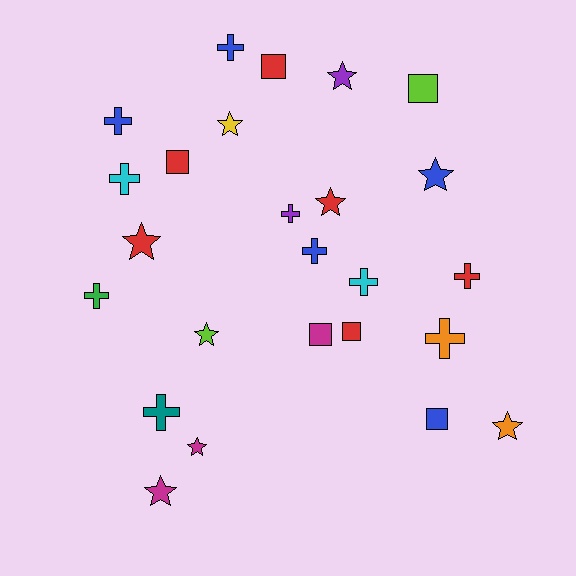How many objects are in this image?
There are 25 objects.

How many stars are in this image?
There are 9 stars.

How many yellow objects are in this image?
There is 1 yellow object.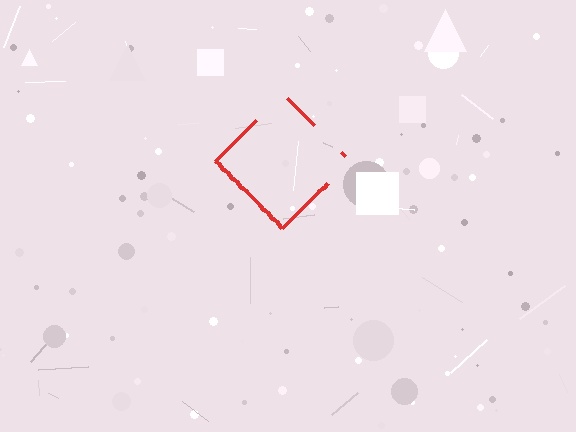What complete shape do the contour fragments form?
The contour fragments form a diamond.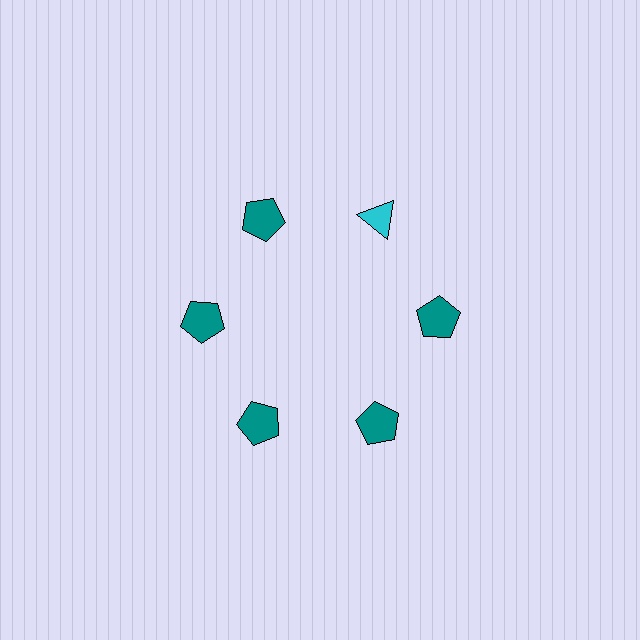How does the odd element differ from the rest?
It differs in both color (cyan instead of teal) and shape (triangle instead of pentagon).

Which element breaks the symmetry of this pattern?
The cyan triangle at roughly the 1 o'clock position breaks the symmetry. All other shapes are teal pentagons.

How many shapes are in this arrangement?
There are 6 shapes arranged in a ring pattern.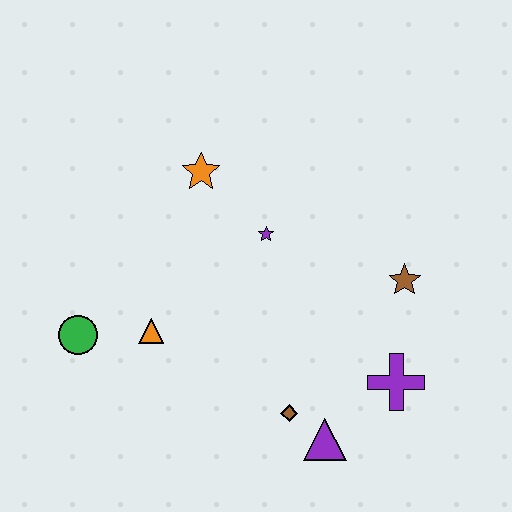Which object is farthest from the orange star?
The purple triangle is farthest from the orange star.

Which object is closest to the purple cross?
The purple triangle is closest to the purple cross.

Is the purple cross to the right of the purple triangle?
Yes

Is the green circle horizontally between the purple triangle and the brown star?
No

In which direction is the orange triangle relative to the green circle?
The orange triangle is to the right of the green circle.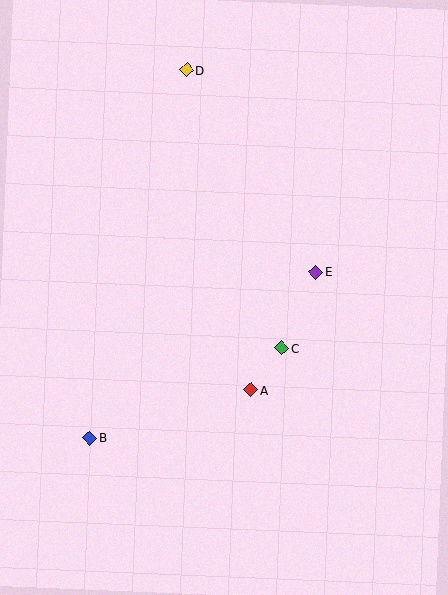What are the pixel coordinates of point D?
Point D is at (186, 70).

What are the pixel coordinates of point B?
Point B is at (90, 438).